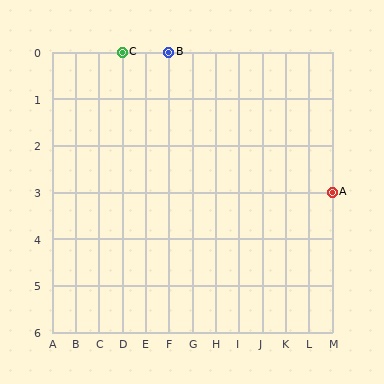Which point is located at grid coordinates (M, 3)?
Point A is at (M, 3).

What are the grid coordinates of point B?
Point B is at grid coordinates (F, 0).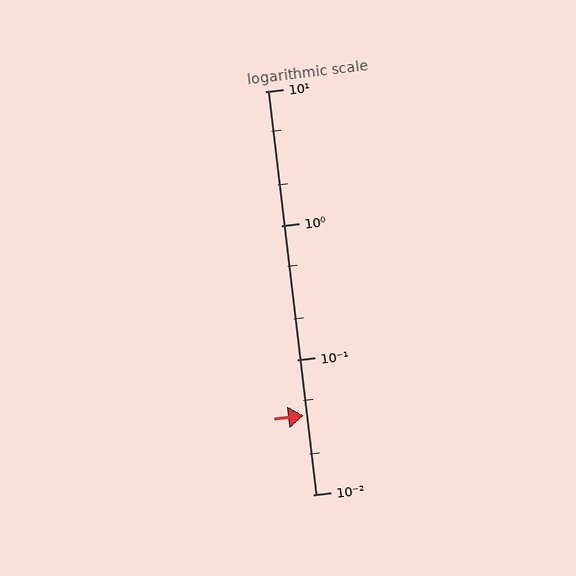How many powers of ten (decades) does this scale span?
The scale spans 3 decades, from 0.01 to 10.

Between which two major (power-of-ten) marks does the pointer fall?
The pointer is between 0.01 and 0.1.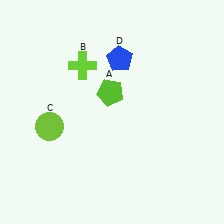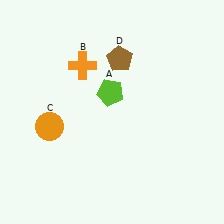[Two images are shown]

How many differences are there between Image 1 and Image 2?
There are 3 differences between the two images.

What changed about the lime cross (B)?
In Image 1, B is lime. In Image 2, it changed to orange.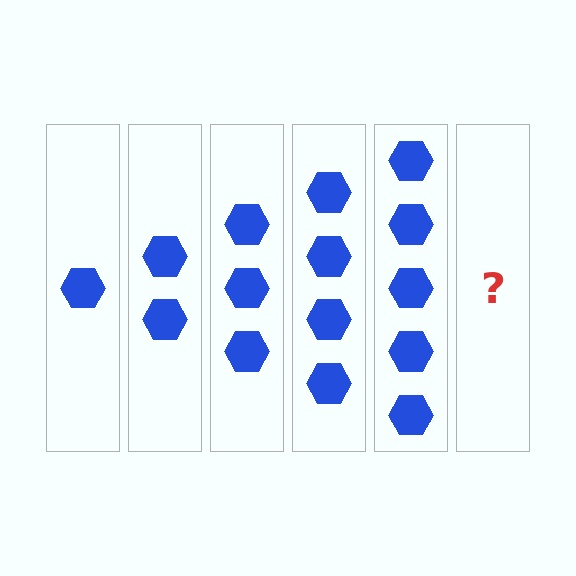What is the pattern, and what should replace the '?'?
The pattern is that each step adds one more hexagon. The '?' should be 6 hexagons.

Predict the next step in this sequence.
The next step is 6 hexagons.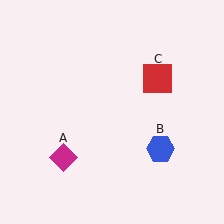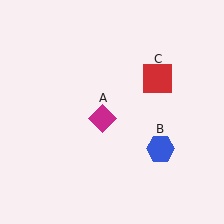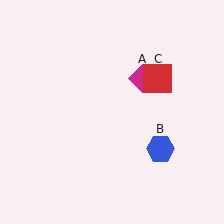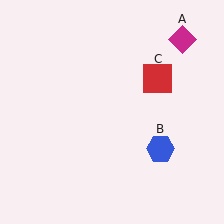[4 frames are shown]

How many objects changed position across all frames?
1 object changed position: magenta diamond (object A).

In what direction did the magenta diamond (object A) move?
The magenta diamond (object A) moved up and to the right.